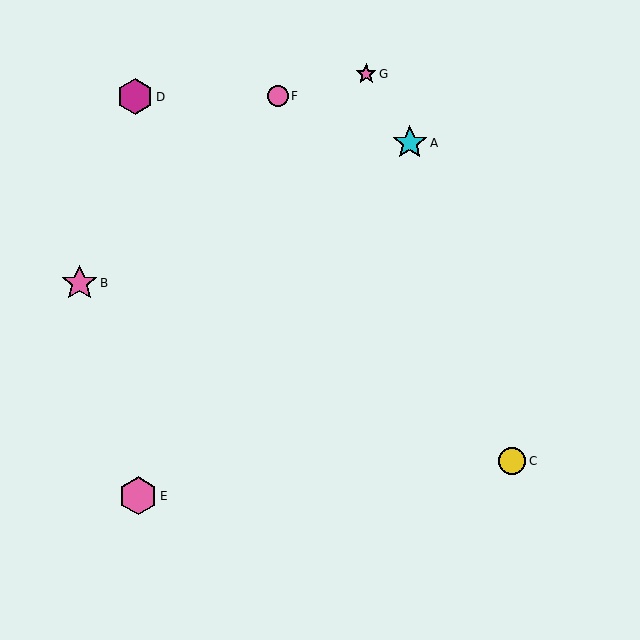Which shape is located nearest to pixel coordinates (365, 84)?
The pink star (labeled G) at (366, 74) is nearest to that location.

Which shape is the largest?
The pink hexagon (labeled E) is the largest.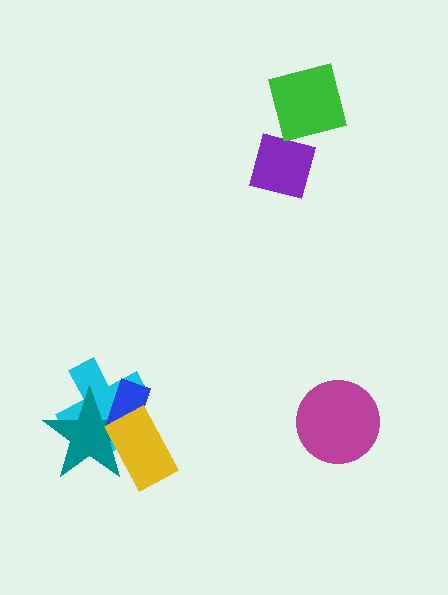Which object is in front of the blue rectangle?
The yellow rectangle is in front of the blue rectangle.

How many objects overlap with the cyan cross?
3 objects overlap with the cyan cross.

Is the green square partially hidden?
No, no other shape covers it.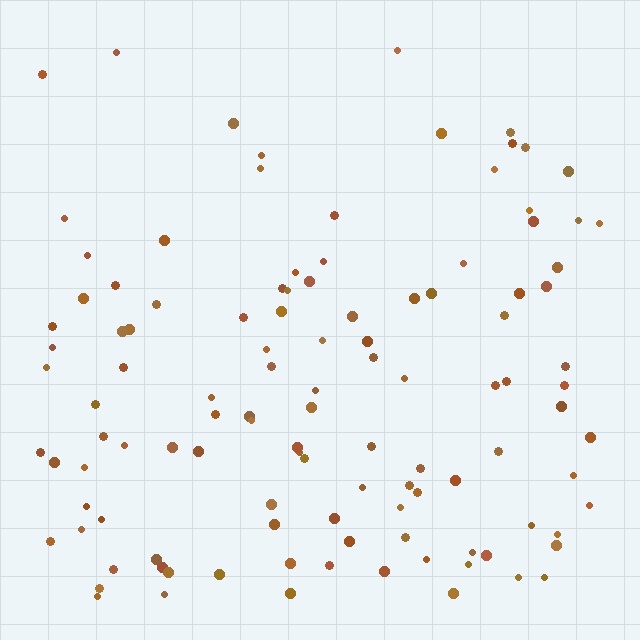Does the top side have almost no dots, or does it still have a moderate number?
Still a moderate number, just noticeably fewer than the bottom.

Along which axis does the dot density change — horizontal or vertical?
Vertical.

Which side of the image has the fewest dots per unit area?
The top.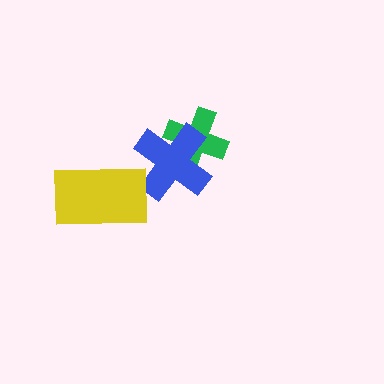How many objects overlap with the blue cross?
1 object overlaps with the blue cross.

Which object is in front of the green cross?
The blue cross is in front of the green cross.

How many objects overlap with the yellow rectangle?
0 objects overlap with the yellow rectangle.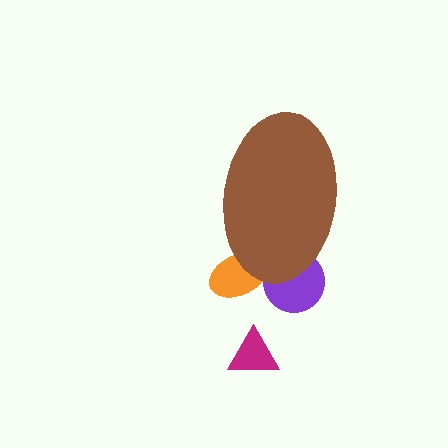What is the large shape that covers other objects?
A brown ellipse.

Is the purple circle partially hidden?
Yes, the purple circle is partially hidden behind the brown ellipse.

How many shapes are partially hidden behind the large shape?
2 shapes are partially hidden.